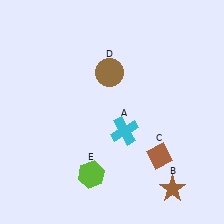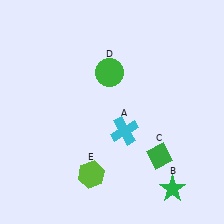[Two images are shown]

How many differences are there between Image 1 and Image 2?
There are 3 differences between the two images.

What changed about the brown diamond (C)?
In Image 1, C is brown. In Image 2, it changed to green.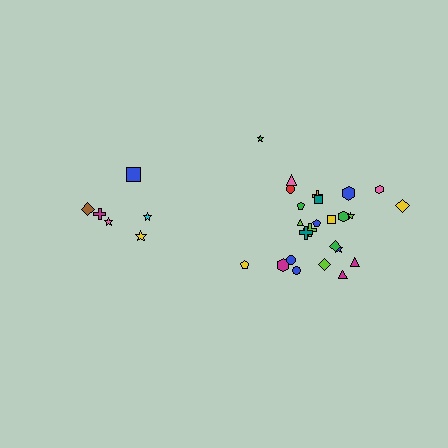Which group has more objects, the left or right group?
The right group.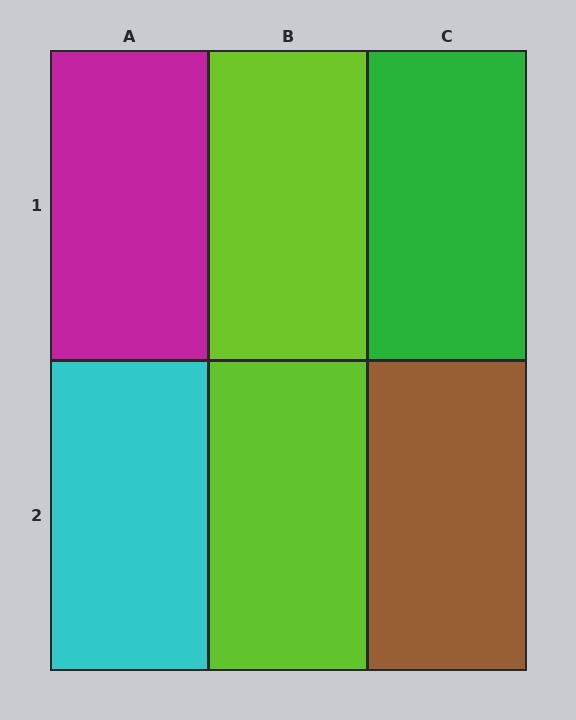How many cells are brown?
1 cell is brown.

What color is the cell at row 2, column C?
Brown.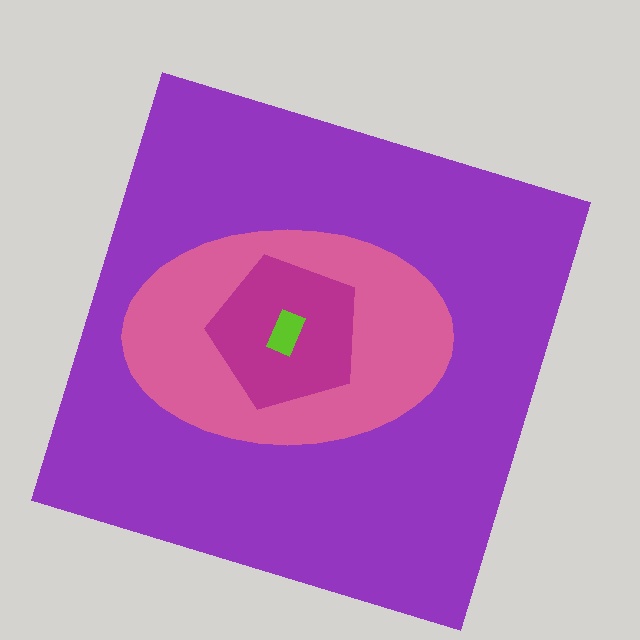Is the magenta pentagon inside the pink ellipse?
Yes.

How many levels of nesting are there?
4.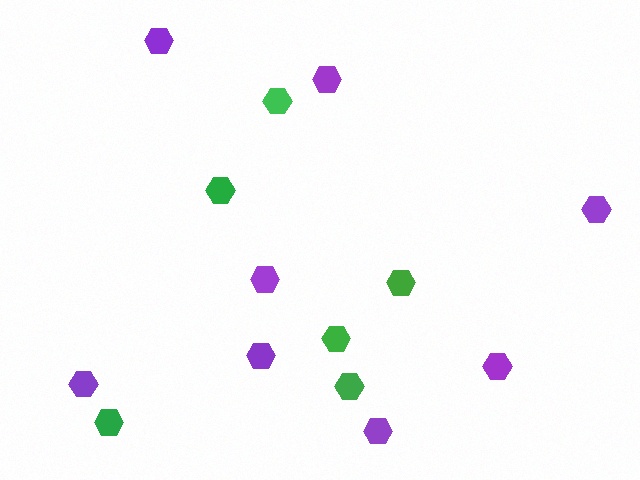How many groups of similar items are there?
There are 2 groups: one group of purple hexagons (8) and one group of green hexagons (6).